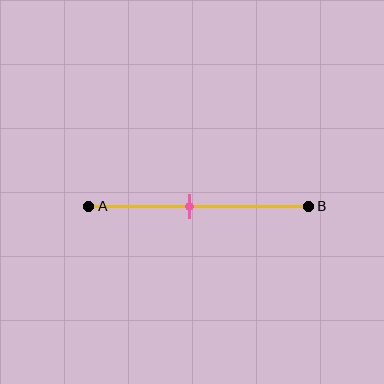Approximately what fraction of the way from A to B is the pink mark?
The pink mark is approximately 45% of the way from A to B.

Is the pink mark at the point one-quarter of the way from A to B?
No, the mark is at about 45% from A, not at the 25% one-quarter point.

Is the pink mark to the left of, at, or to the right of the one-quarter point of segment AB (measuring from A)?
The pink mark is to the right of the one-quarter point of segment AB.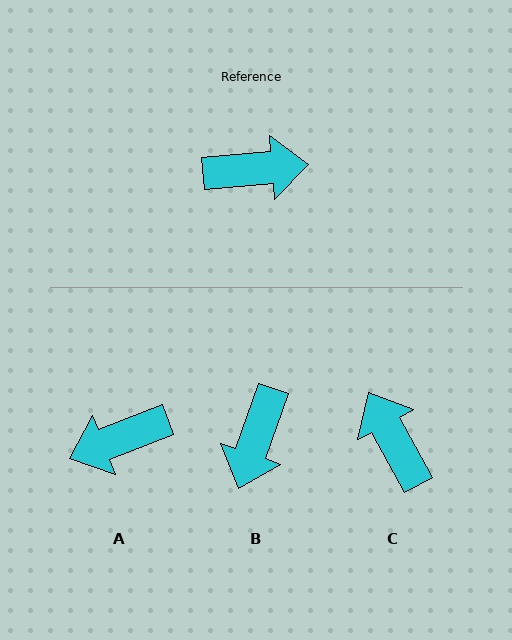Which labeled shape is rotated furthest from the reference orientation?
A, about 164 degrees away.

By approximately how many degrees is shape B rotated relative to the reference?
Approximately 114 degrees clockwise.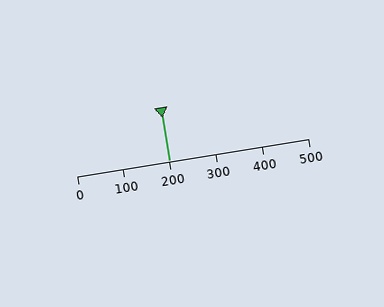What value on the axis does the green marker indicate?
The marker indicates approximately 200.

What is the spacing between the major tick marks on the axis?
The major ticks are spaced 100 apart.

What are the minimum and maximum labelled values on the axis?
The axis runs from 0 to 500.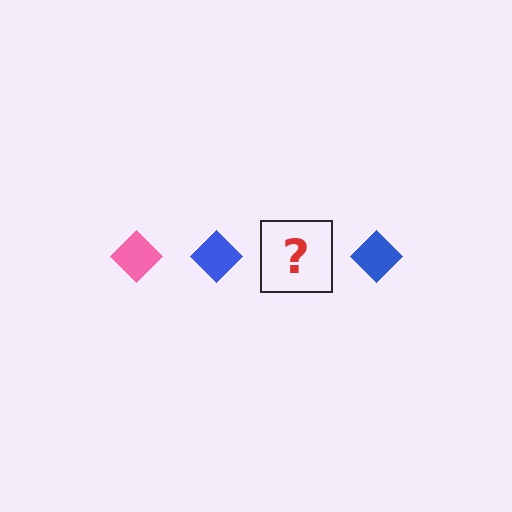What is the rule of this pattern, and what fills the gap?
The rule is that the pattern cycles through pink, blue diamonds. The gap should be filled with a pink diamond.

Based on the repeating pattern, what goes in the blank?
The blank should be a pink diamond.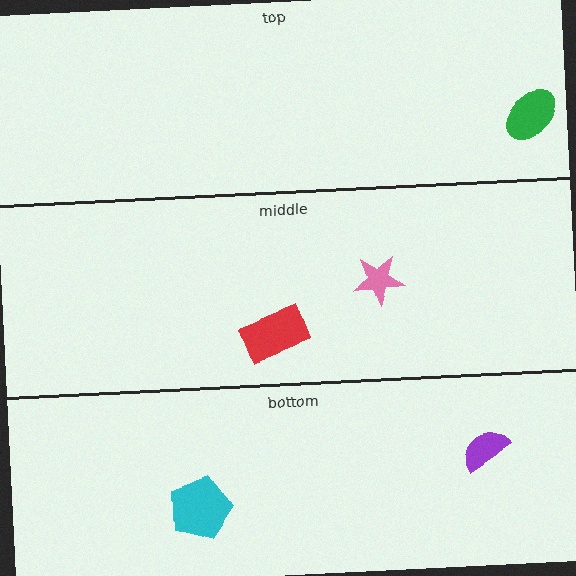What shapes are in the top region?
The green ellipse.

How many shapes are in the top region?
1.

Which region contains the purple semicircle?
The bottom region.